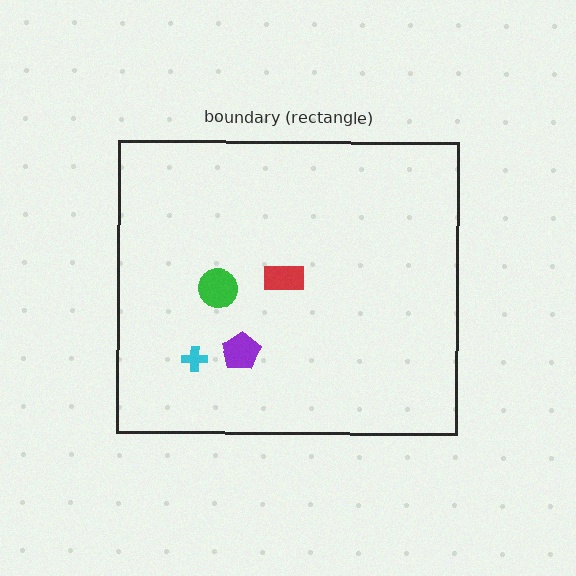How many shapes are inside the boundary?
4 inside, 0 outside.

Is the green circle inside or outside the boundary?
Inside.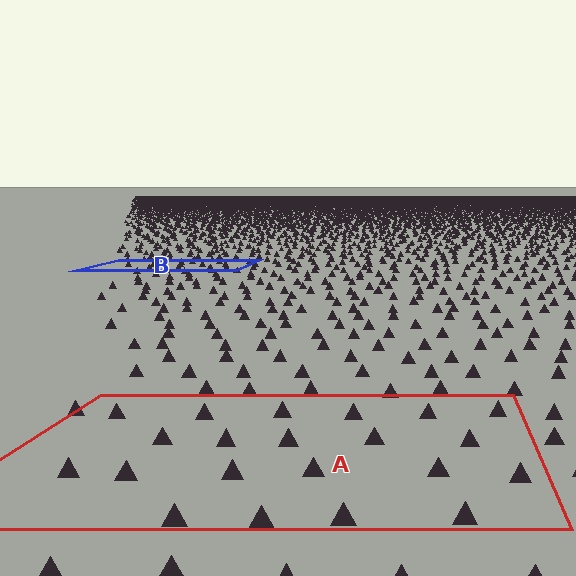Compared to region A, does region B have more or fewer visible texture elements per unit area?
Region B has more texture elements per unit area — they are packed more densely because it is farther away.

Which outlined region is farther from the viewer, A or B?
Region B is farther from the viewer — the texture elements inside it appear smaller and more densely packed.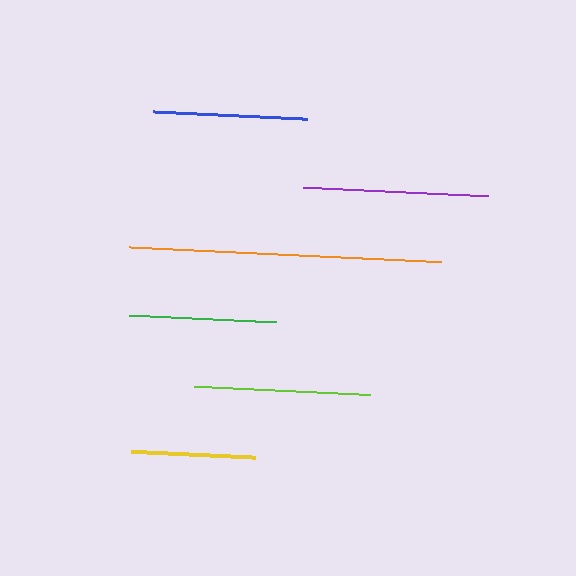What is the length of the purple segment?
The purple segment is approximately 185 pixels long.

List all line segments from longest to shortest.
From longest to shortest: orange, purple, lime, blue, green, yellow.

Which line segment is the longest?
The orange line is the longest at approximately 313 pixels.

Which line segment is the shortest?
The yellow line is the shortest at approximately 123 pixels.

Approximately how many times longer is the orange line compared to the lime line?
The orange line is approximately 1.8 times the length of the lime line.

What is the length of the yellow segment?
The yellow segment is approximately 123 pixels long.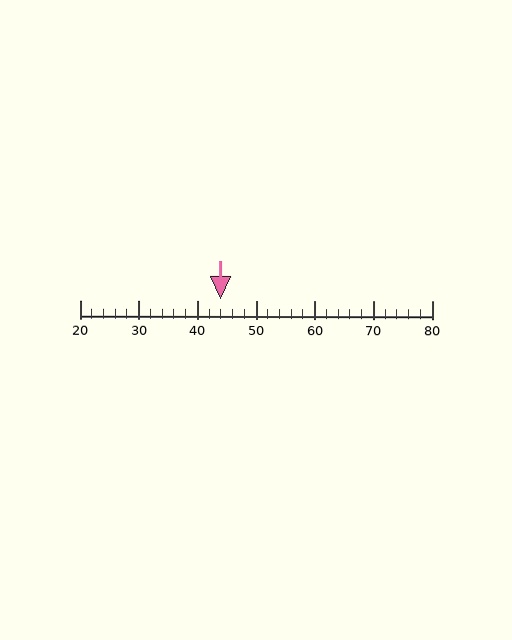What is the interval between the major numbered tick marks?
The major tick marks are spaced 10 units apart.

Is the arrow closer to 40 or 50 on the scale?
The arrow is closer to 40.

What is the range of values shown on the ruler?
The ruler shows values from 20 to 80.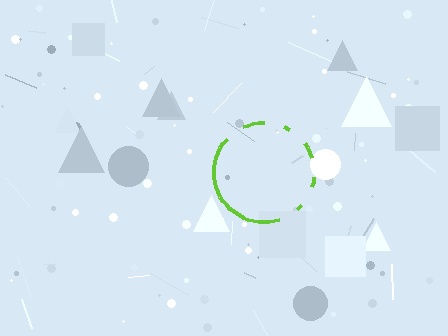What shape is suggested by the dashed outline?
The dashed outline suggests a circle.